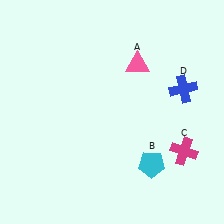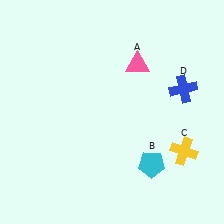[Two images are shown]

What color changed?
The cross (C) changed from magenta in Image 1 to yellow in Image 2.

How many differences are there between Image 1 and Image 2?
There is 1 difference between the two images.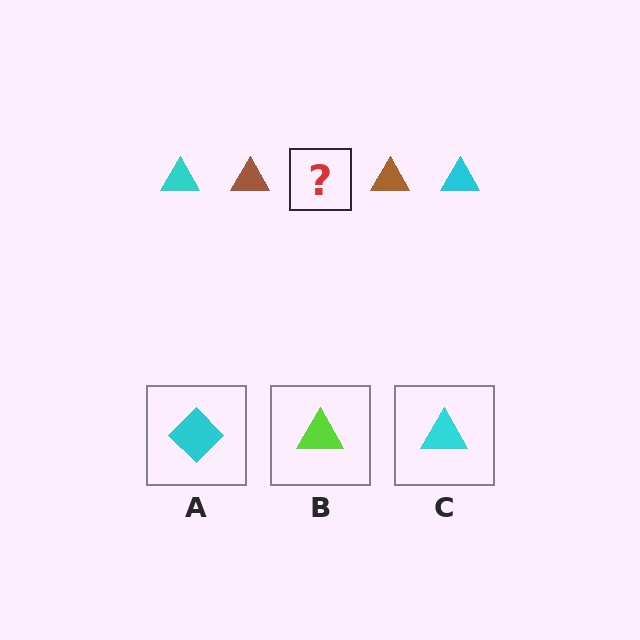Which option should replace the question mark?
Option C.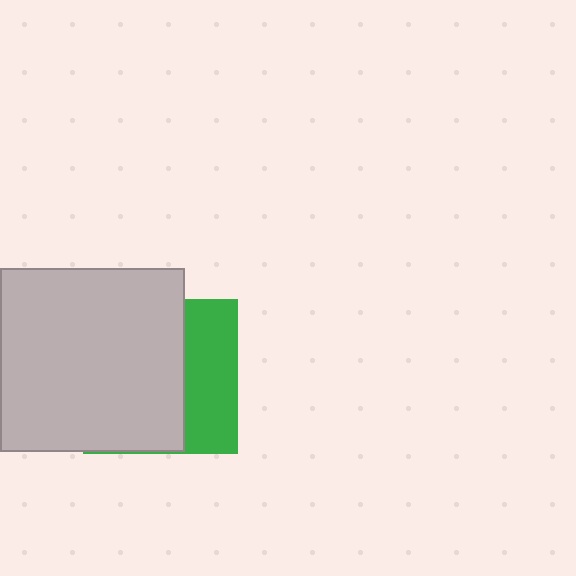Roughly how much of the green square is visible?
A small part of it is visible (roughly 35%).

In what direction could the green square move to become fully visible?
The green square could move right. That would shift it out from behind the light gray rectangle entirely.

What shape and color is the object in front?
The object in front is a light gray rectangle.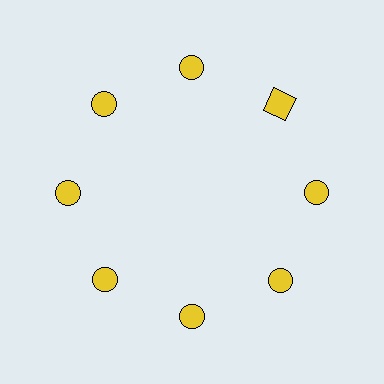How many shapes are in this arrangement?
There are 8 shapes arranged in a ring pattern.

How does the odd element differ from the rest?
It has a different shape: square instead of circle.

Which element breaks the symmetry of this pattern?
The yellow square at roughly the 2 o'clock position breaks the symmetry. All other shapes are yellow circles.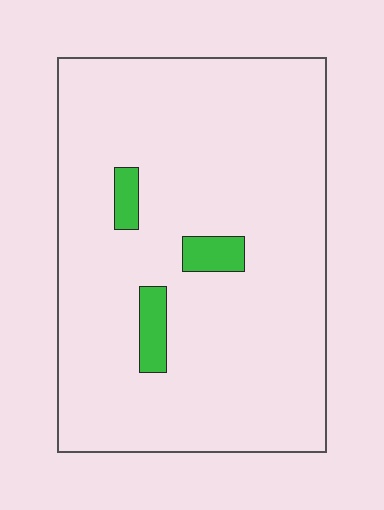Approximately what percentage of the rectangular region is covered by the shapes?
Approximately 5%.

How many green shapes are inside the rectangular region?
3.